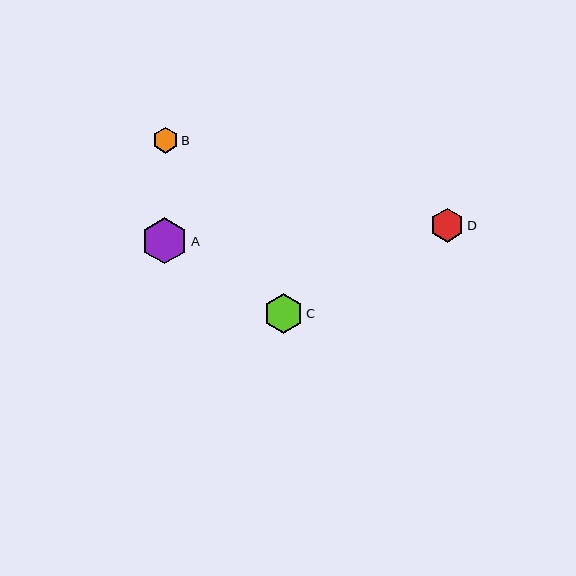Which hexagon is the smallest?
Hexagon B is the smallest with a size of approximately 25 pixels.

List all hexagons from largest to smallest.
From largest to smallest: A, C, D, B.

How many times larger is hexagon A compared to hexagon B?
Hexagon A is approximately 1.8 times the size of hexagon B.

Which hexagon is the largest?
Hexagon A is the largest with a size of approximately 46 pixels.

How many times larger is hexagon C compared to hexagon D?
Hexagon C is approximately 1.2 times the size of hexagon D.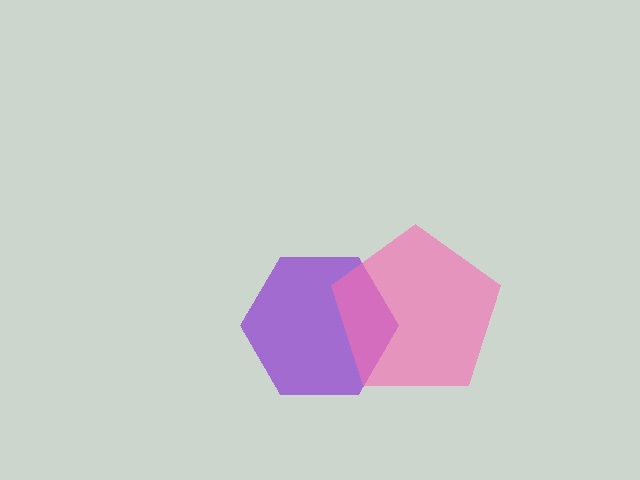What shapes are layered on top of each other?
The layered shapes are: a purple hexagon, a pink pentagon.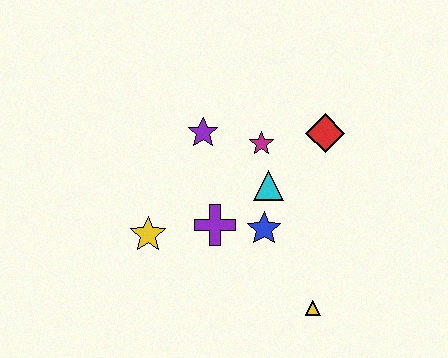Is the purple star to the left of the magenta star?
Yes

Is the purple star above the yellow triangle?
Yes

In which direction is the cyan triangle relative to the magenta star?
The cyan triangle is below the magenta star.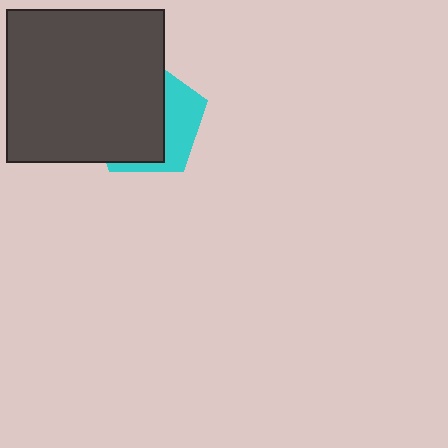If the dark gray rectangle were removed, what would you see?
You would see the complete cyan pentagon.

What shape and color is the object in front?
The object in front is a dark gray rectangle.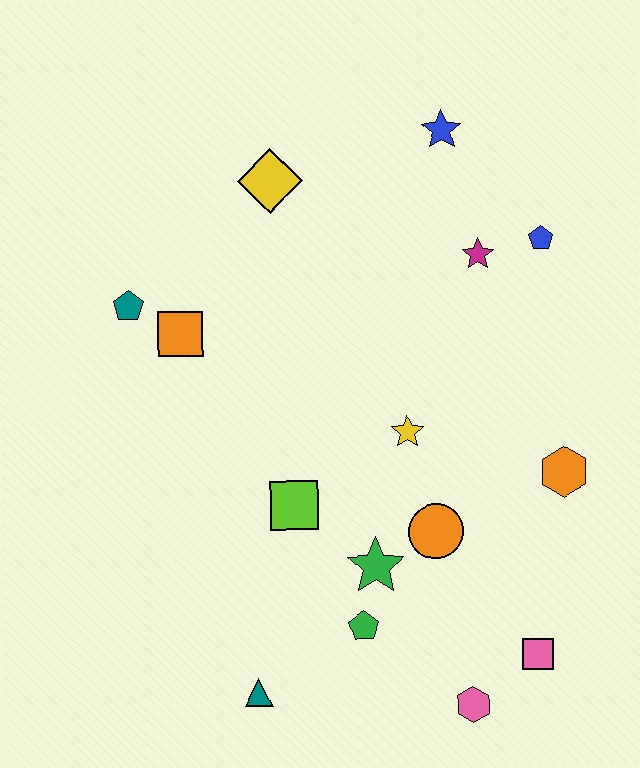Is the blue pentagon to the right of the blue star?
Yes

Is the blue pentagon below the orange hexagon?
No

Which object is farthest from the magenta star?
The teal triangle is farthest from the magenta star.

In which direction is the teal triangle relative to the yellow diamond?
The teal triangle is below the yellow diamond.